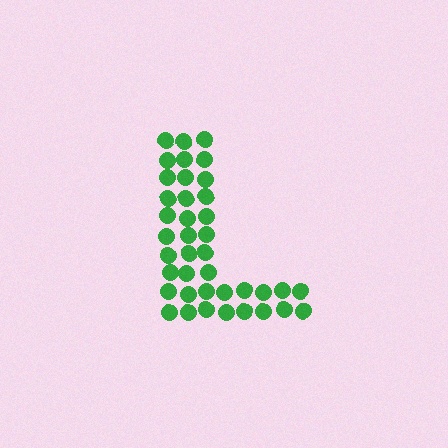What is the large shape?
The large shape is the letter L.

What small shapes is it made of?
It is made of small circles.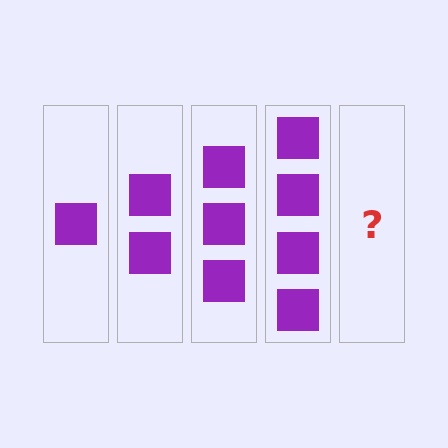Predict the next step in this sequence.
The next step is 5 squares.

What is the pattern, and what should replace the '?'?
The pattern is that each step adds one more square. The '?' should be 5 squares.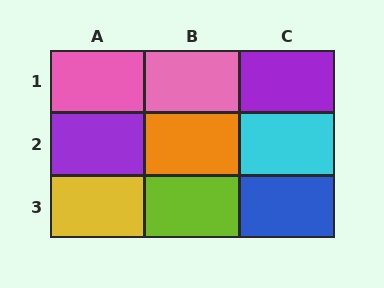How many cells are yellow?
1 cell is yellow.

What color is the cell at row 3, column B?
Lime.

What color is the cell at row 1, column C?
Purple.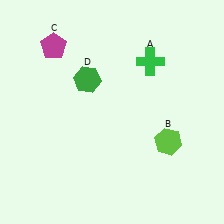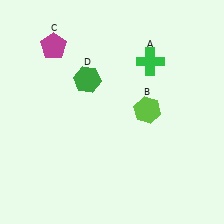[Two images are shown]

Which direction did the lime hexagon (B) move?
The lime hexagon (B) moved up.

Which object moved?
The lime hexagon (B) moved up.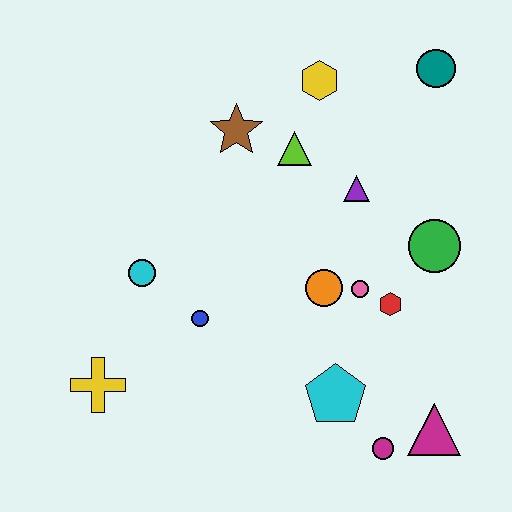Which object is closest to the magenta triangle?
The magenta circle is closest to the magenta triangle.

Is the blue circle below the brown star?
Yes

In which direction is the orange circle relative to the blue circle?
The orange circle is to the right of the blue circle.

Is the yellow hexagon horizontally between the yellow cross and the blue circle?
No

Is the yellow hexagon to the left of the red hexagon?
Yes